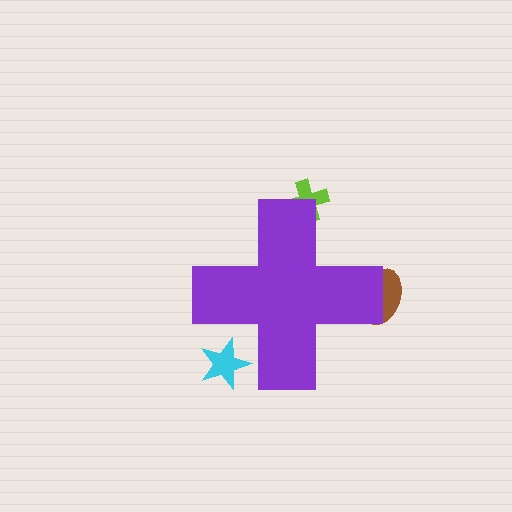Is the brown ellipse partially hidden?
Yes, the brown ellipse is partially hidden behind the purple cross.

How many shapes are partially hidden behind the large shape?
3 shapes are partially hidden.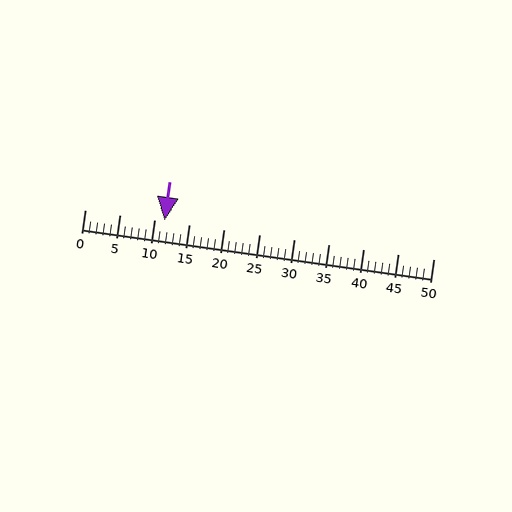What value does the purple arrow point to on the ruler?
The purple arrow points to approximately 12.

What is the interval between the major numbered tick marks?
The major tick marks are spaced 5 units apart.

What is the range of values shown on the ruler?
The ruler shows values from 0 to 50.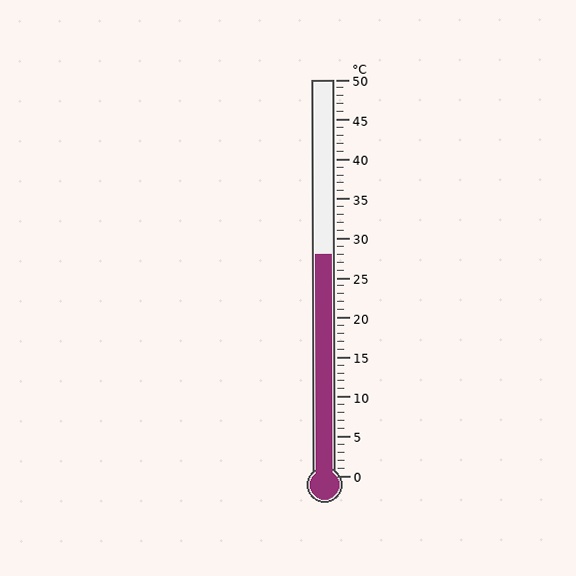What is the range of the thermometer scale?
The thermometer scale ranges from 0°C to 50°C.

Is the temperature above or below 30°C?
The temperature is below 30°C.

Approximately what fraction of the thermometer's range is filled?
The thermometer is filled to approximately 55% of its range.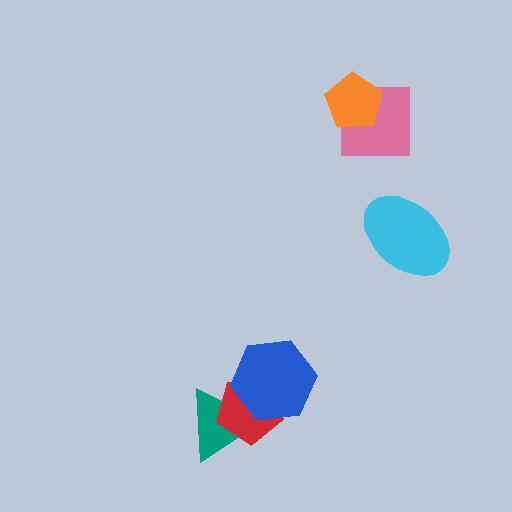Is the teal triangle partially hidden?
Yes, it is partially covered by another shape.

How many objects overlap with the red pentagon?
2 objects overlap with the red pentagon.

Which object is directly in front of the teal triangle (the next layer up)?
The red pentagon is directly in front of the teal triangle.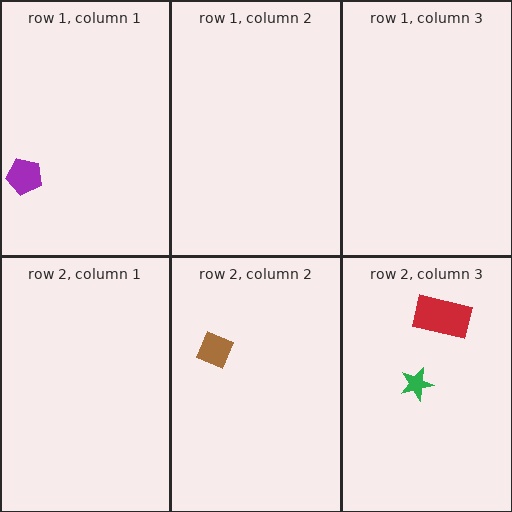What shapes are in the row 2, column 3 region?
The red rectangle, the green star.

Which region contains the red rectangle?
The row 2, column 3 region.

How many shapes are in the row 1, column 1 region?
1.